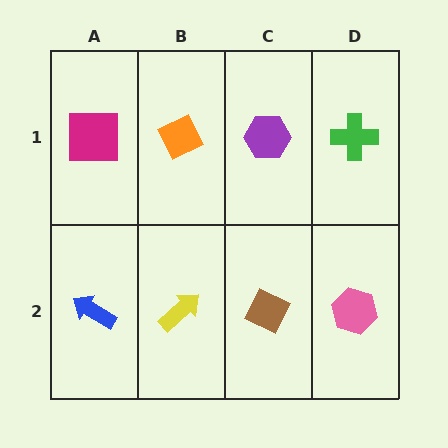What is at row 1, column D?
A green cross.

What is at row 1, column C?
A purple hexagon.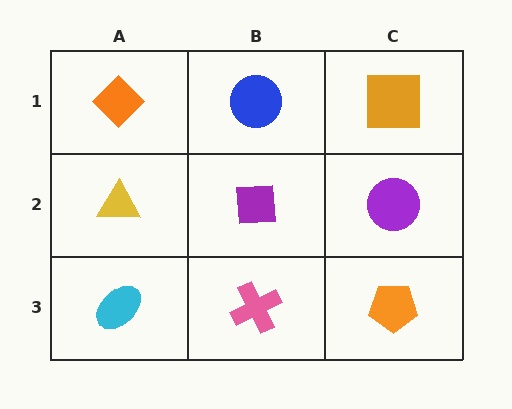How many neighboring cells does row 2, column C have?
3.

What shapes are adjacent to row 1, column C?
A purple circle (row 2, column C), a blue circle (row 1, column B).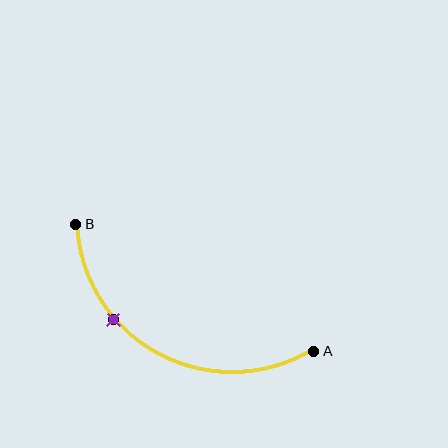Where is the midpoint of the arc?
The arc midpoint is the point on the curve farthest from the straight line joining A and B. It sits below that line.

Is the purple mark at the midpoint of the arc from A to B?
No. The purple mark lies on the arc but is closer to endpoint B. The arc midpoint would be at the point on the curve equidistant along the arc from both A and B.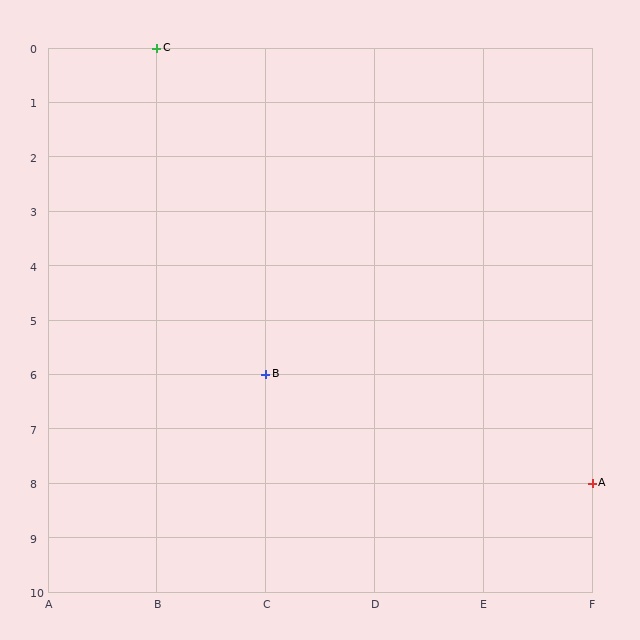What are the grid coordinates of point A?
Point A is at grid coordinates (F, 8).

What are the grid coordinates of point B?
Point B is at grid coordinates (C, 6).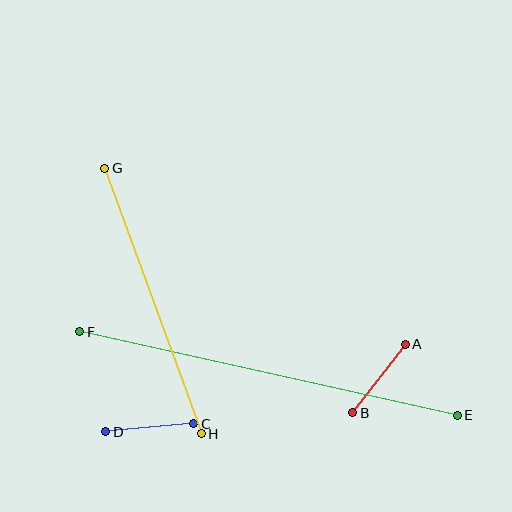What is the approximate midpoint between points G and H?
The midpoint is at approximately (153, 301) pixels.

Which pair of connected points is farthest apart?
Points E and F are farthest apart.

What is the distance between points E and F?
The distance is approximately 387 pixels.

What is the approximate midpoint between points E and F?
The midpoint is at approximately (269, 374) pixels.